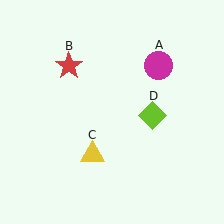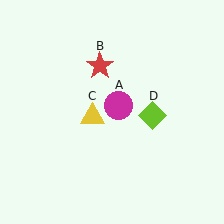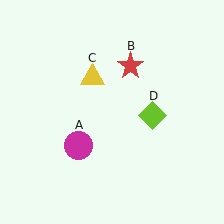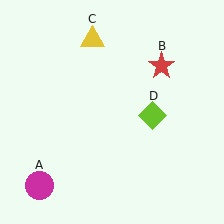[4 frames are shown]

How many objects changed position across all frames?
3 objects changed position: magenta circle (object A), red star (object B), yellow triangle (object C).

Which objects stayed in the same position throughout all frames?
Lime diamond (object D) remained stationary.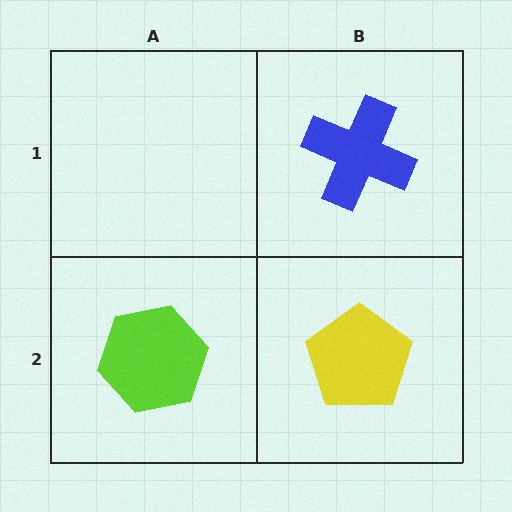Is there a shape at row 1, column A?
No, that cell is empty.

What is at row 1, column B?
A blue cross.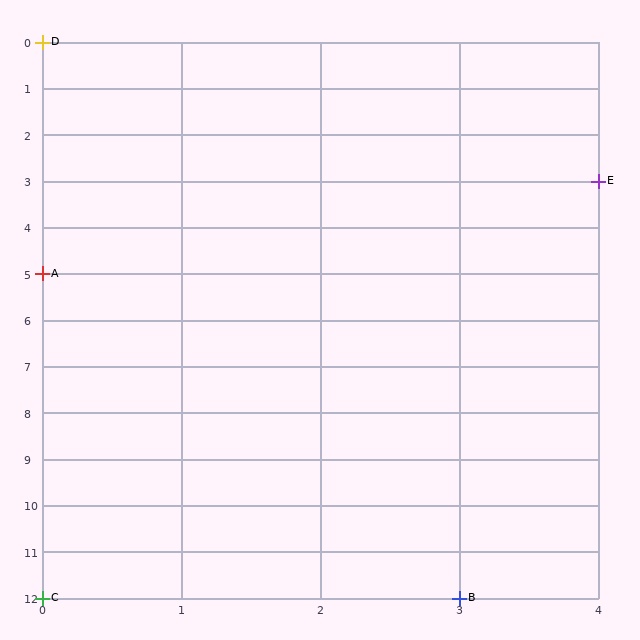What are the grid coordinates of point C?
Point C is at grid coordinates (0, 12).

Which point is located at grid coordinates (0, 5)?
Point A is at (0, 5).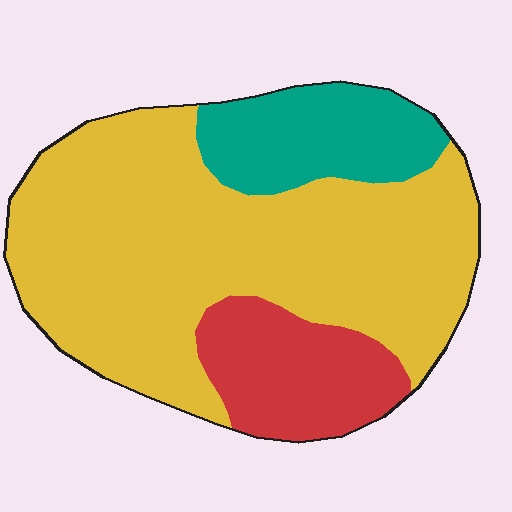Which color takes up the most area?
Yellow, at roughly 65%.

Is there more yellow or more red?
Yellow.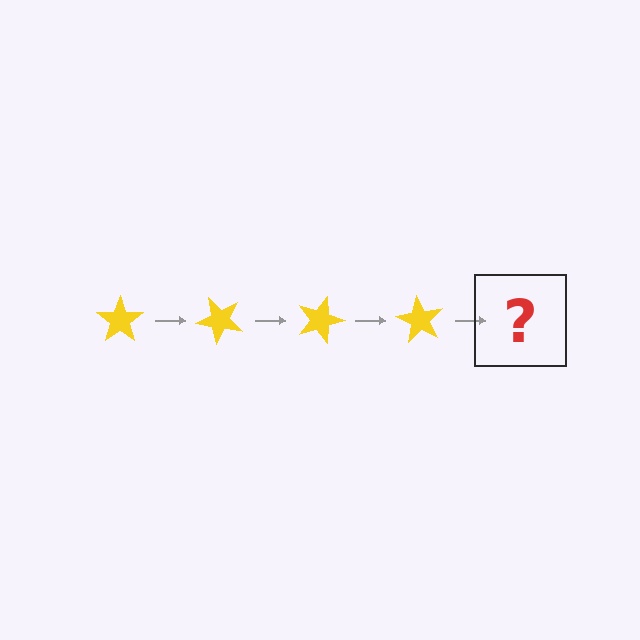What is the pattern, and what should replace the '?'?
The pattern is that the star rotates 45 degrees each step. The '?' should be a yellow star rotated 180 degrees.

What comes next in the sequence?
The next element should be a yellow star rotated 180 degrees.